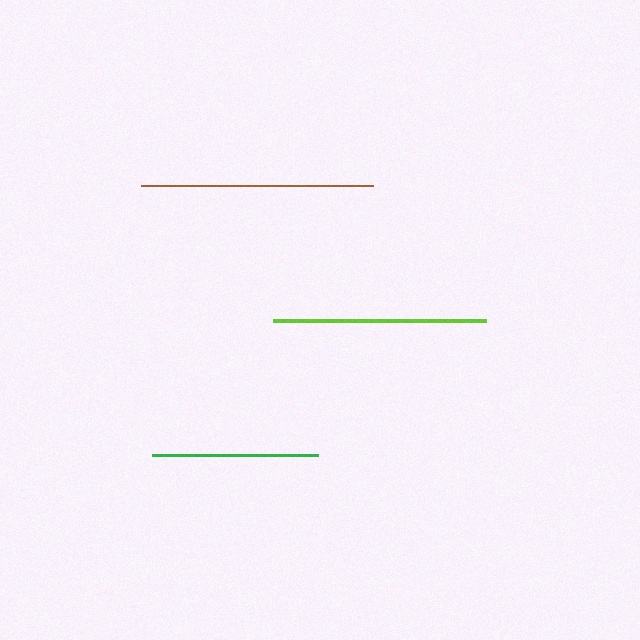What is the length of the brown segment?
The brown segment is approximately 232 pixels long.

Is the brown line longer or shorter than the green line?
The brown line is longer than the green line.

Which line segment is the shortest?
The green line is the shortest at approximately 166 pixels.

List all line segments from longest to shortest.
From longest to shortest: brown, lime, green.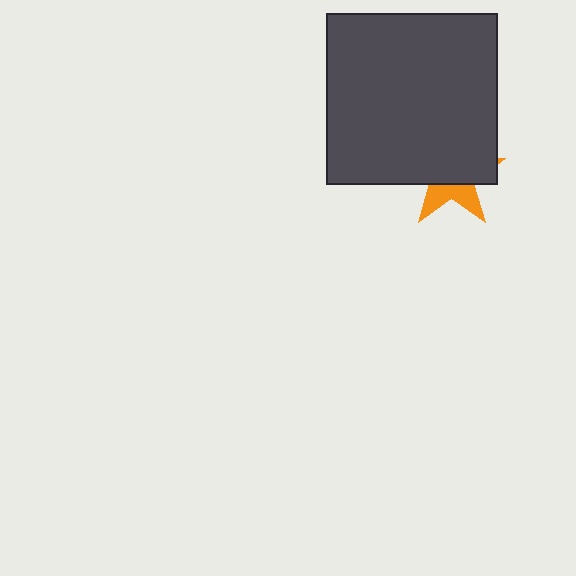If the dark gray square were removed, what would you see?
You would see the complete orange star.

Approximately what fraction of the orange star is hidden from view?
Roughly 66% of the orange star is hidden behind the dark gray square.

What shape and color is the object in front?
The object in front is a dark gray square.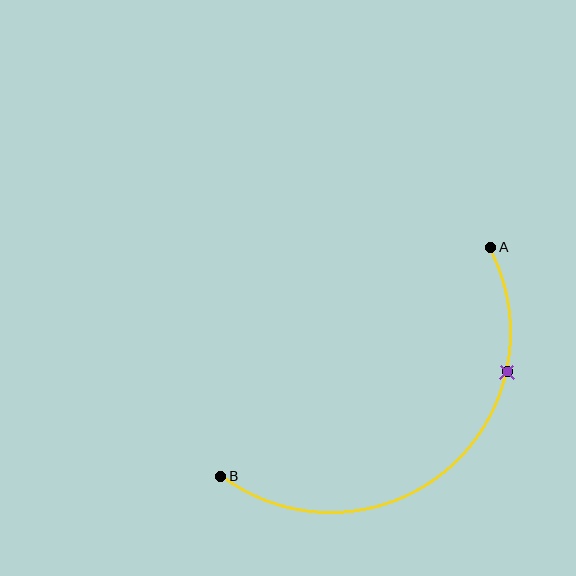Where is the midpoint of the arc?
The arc midpoint is the point on the curve farthest from the straight line joining A and B. It sits below and to the right of that line.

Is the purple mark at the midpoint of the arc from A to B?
No. The purple mark lies on the arc but is closer to endpoint A. The arc midpoint would be at the point on the curve equidistant along the arc from both A and B.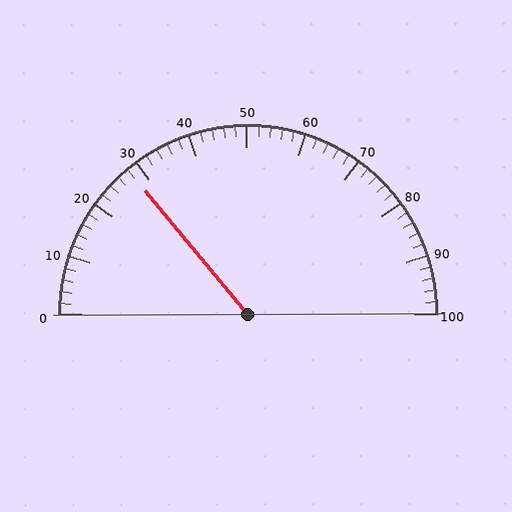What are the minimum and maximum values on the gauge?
The gauge ranges from 0 to 100.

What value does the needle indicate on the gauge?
The needle indicates approximately 28.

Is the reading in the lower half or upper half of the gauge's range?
The reading is in the lower half of the range (0 to 100).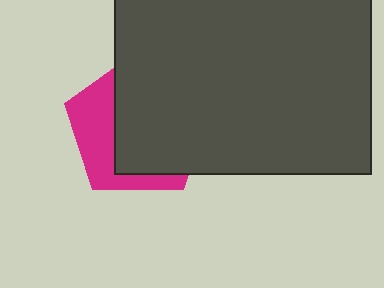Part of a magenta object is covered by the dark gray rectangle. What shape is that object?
It is a pentagon.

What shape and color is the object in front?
The object in front is a dark gray rectangle.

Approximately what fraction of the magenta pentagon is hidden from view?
Roughly 65% of the magenta pentagon is hidden behind the dark gray rectangle.